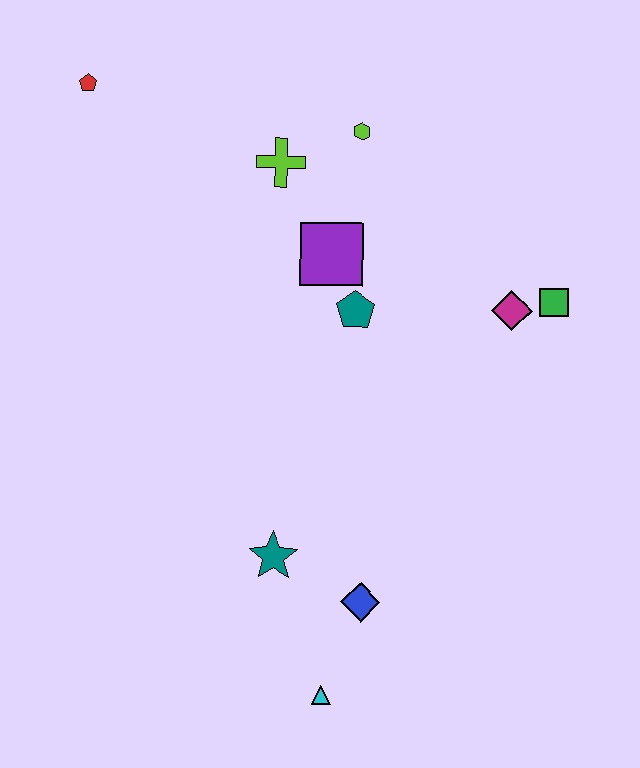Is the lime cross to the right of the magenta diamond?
No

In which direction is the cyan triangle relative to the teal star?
The cyan triangle is below the teal star.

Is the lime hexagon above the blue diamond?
Yes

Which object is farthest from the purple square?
The cyan triangle is farthest from the purple square.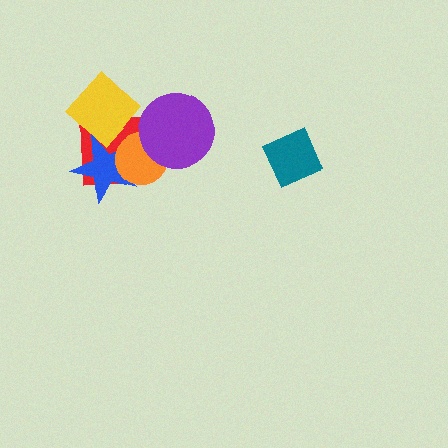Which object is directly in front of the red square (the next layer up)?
The blue star is directly in front of the red square.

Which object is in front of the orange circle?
The purple circle is in front of the orange circle.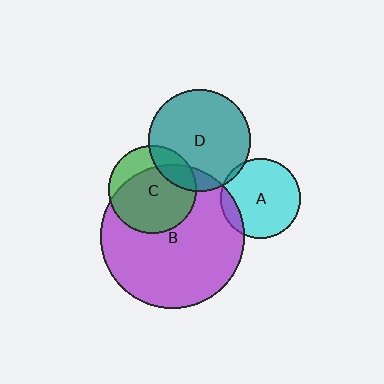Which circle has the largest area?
Circle B (purple).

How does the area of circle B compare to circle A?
Approximately 3.3 times.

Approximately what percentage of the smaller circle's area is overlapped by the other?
Approximately 5%.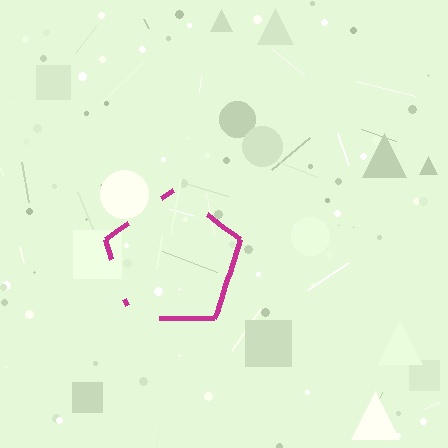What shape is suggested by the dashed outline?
The dashed outline suggests a pentagon.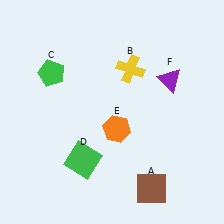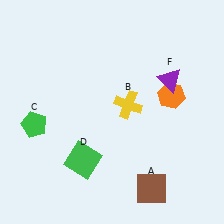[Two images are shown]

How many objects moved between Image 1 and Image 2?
3 objects moved between the two images.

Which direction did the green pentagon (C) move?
The green pentagon (C) moved down.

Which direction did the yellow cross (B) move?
The yellow cross (B) moved down.